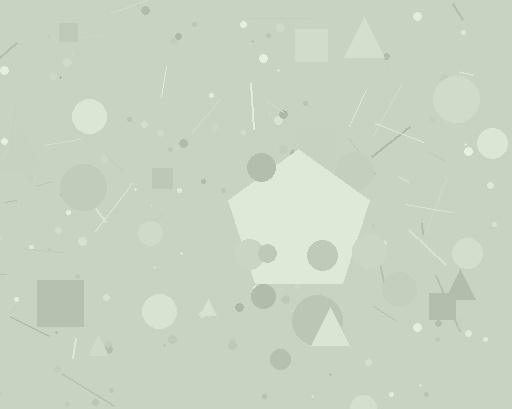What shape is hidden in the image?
A pentagon is hidden in the image.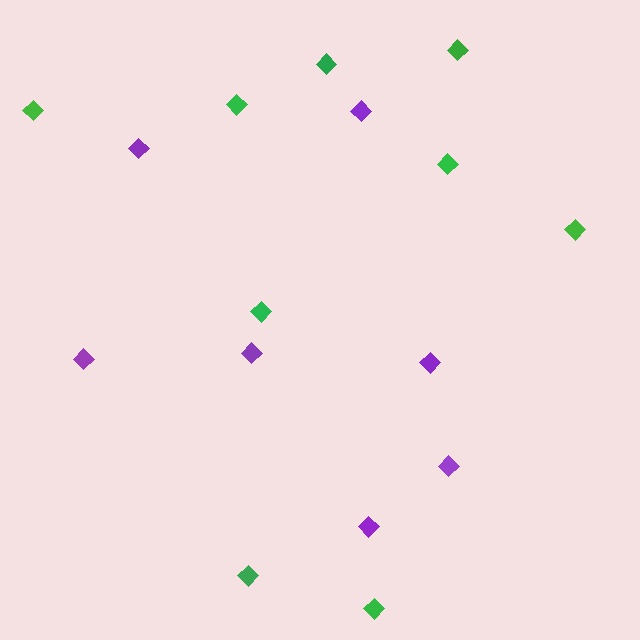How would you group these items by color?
There are 2 groups: one group of purple diamonds (7) and one group of green diamonds (9).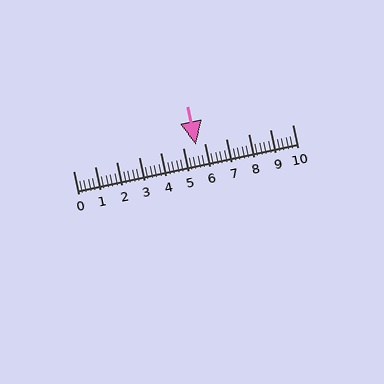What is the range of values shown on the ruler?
The ruler shows values from 0 to 10.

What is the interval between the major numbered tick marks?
The major tick marks are spaced 1 units apart.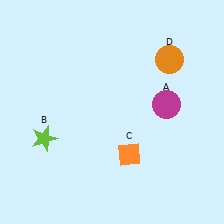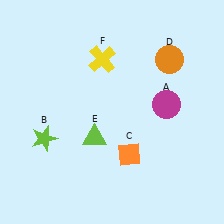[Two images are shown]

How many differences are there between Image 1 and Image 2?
There are 2 differences between the two images.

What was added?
A lime triangle (E), a yellow cross (F) were added in Image 2.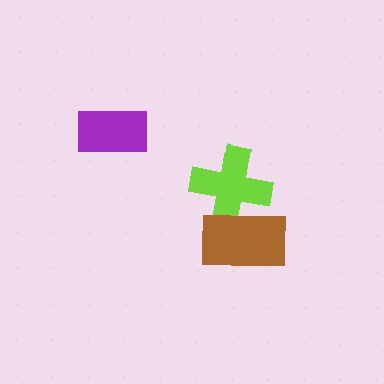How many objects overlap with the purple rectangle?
0 objects overlap with the purple rectangle.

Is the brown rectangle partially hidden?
No, no other shape covers it.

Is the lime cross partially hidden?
Yes, it is partially covered by another shape.